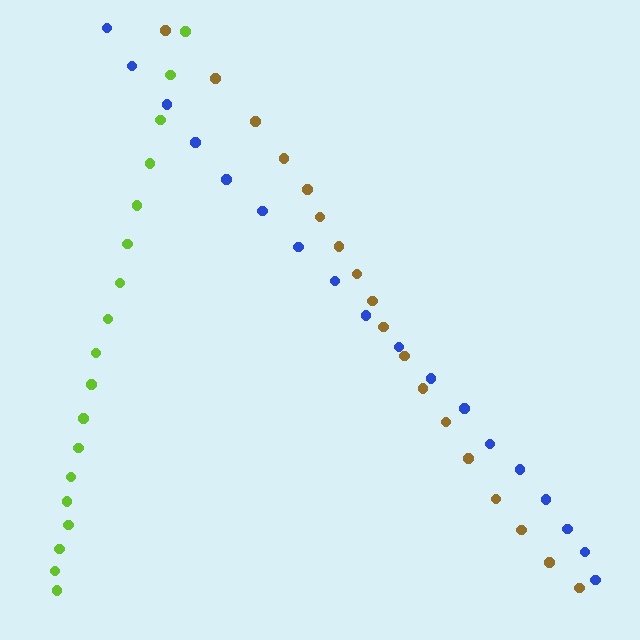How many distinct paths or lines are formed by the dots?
There are 3 distinct paths.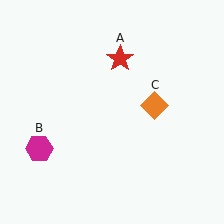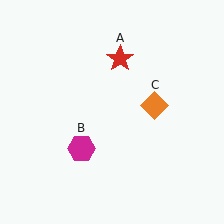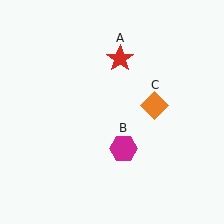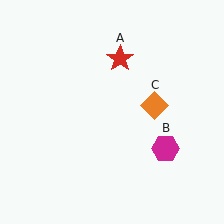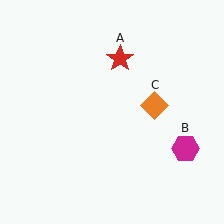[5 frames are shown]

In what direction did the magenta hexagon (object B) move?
The magenta hexagon (object B) moved right.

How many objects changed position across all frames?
1 object changed position: magenta hexagon (object B).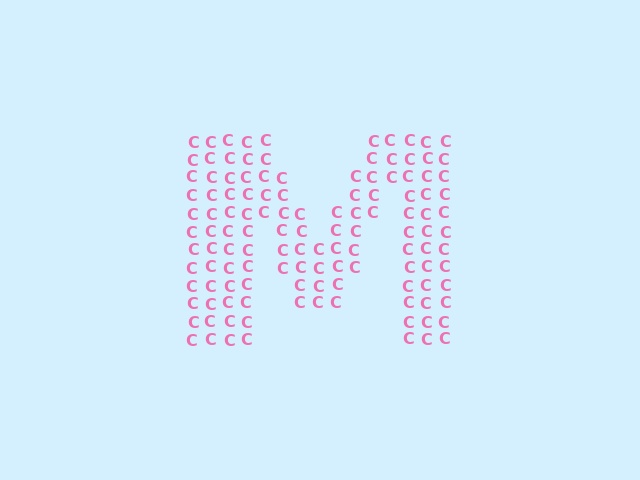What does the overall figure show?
The overall figure shows the letter M.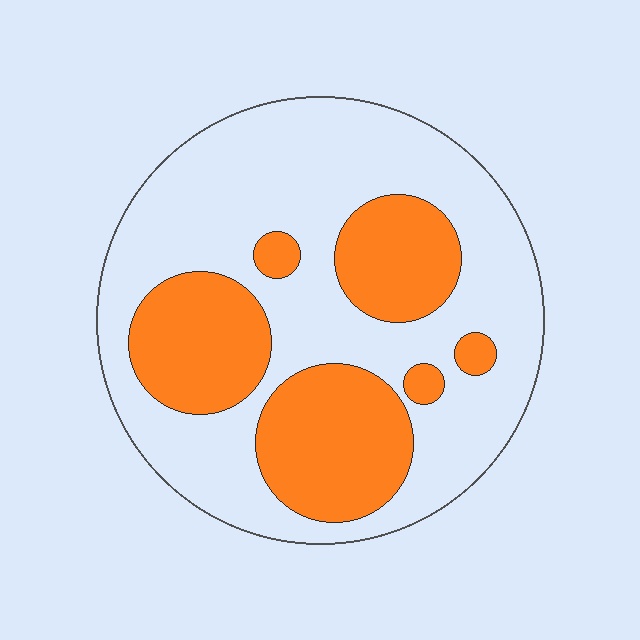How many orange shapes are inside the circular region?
6.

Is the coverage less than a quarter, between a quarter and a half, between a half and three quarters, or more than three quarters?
Between a quarter and a half.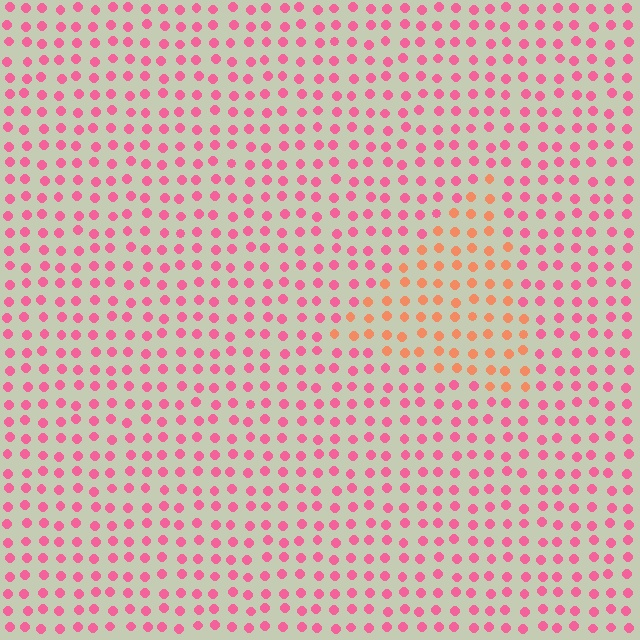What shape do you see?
I see a triangle.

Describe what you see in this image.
The image is filled with small pink elements in a uniform arrangement. A triangle-shaped region is visible where the elements are tinted to a slightly different hue, forming a subtle color boundary.